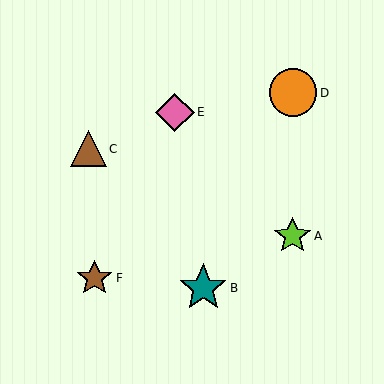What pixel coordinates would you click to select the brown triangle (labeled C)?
Click at (88, 149) to select the brown triangle C.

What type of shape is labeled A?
Shape A is a lime star.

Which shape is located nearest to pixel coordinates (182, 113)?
The pink diamond (labeled E) at (175, 112) is nearest to that location.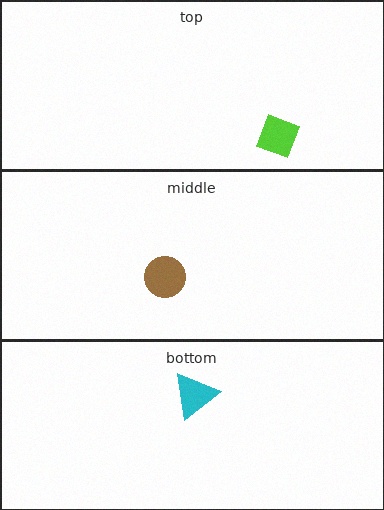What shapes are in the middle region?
The brown circle.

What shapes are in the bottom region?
The cyan triangle.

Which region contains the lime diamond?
The top region.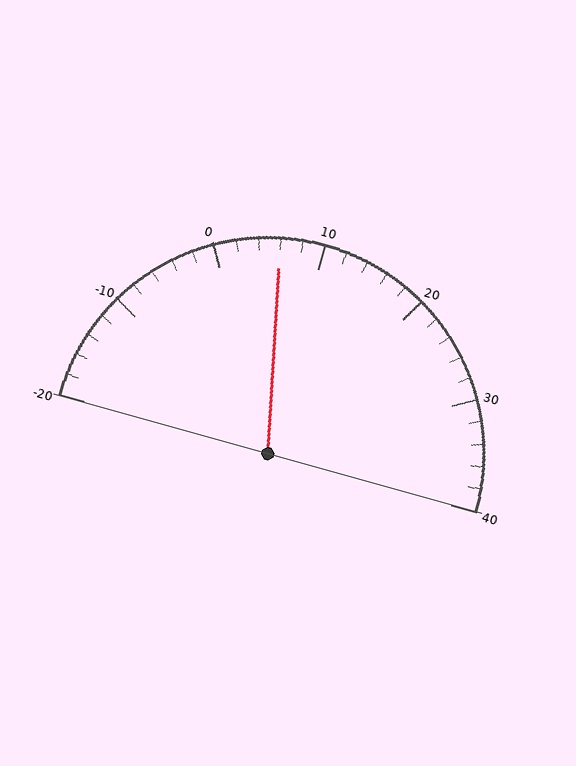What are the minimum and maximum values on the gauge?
The gauge ranges from -20 to 40.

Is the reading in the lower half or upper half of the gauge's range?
The reading is in the lower half of the range (-20 to 40).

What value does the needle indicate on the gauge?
The needle indicates approximately 6.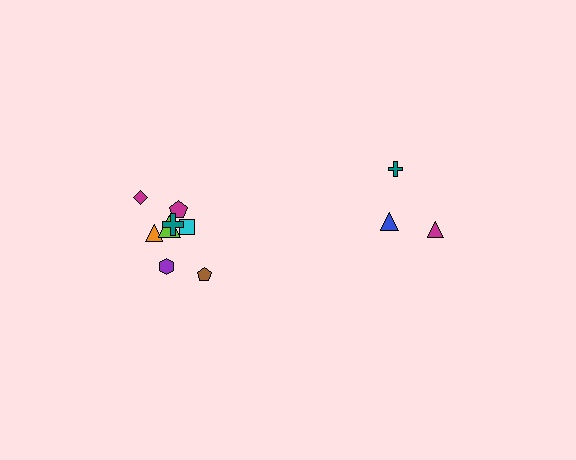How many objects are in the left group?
There are 8 objects.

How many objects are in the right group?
There are 3 objects.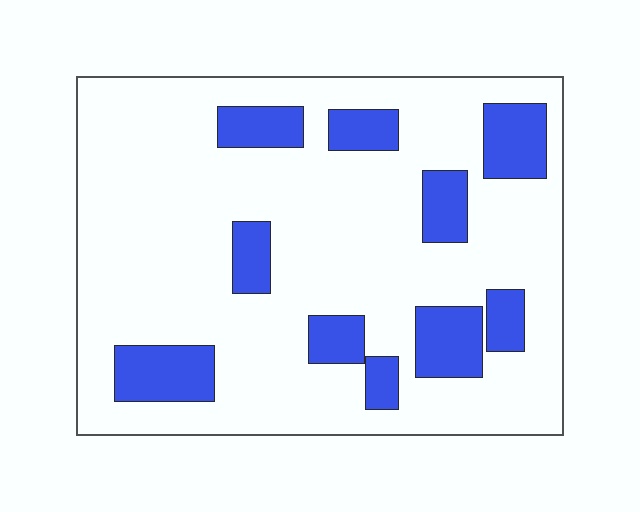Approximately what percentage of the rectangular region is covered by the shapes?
Approximately 20%.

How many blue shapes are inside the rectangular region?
10.